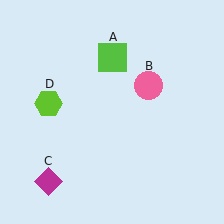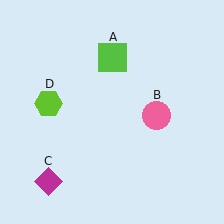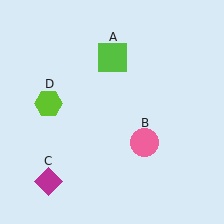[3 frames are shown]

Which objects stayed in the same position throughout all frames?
Lime square (object A) and magenta diamond (object C) and lime hexagon (object D) remained stationary.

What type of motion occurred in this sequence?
The pink circle (object B) rotated clockwise around the center of the scene.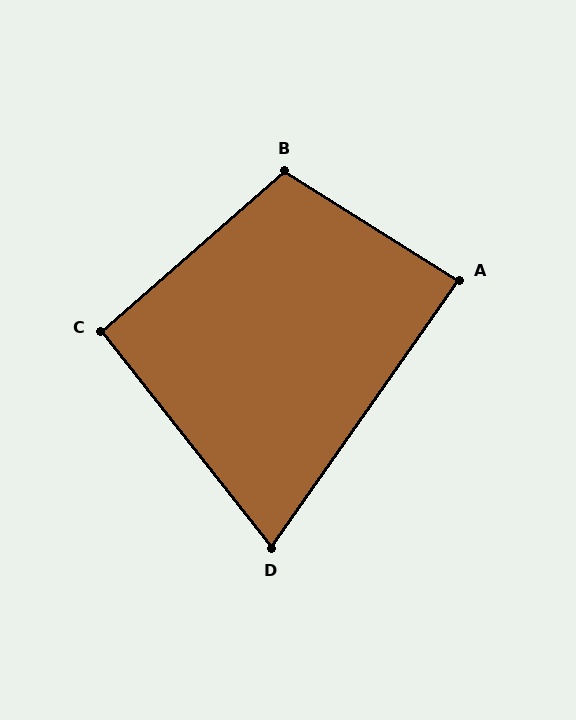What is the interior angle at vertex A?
Approximately 87 degrees (approximately right).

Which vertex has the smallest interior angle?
D, at approximately 73 degrees.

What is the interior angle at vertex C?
Approximately 93 degrees (approximately right).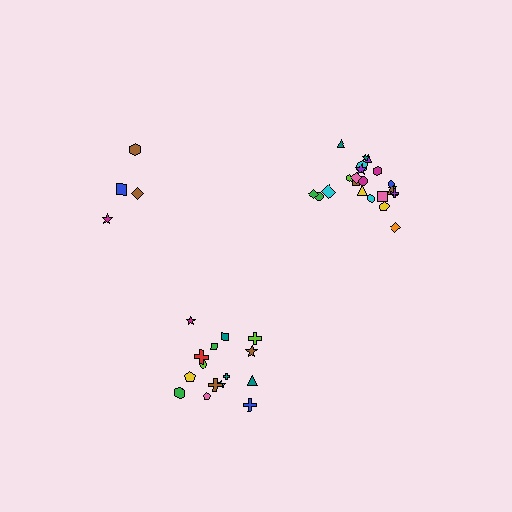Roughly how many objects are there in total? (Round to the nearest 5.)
Roughly 40 objects in total.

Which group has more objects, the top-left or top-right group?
The top-right group.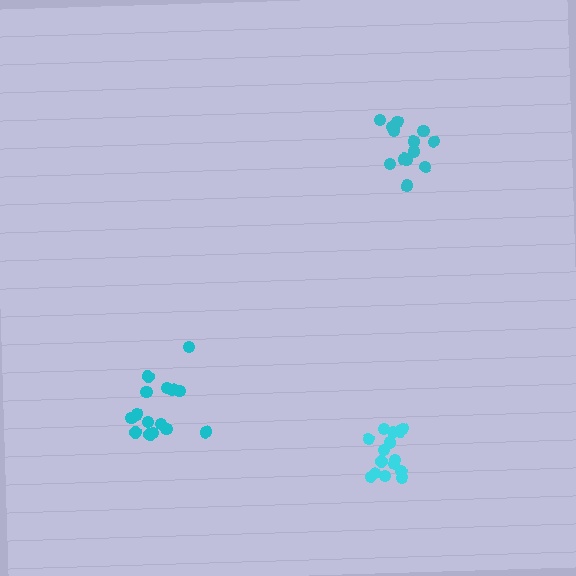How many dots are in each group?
Group 1: 14 dots, Group 2: 15 dots, Group 3: 15 dots (44 total).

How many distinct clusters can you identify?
There are 3 distinct clusters.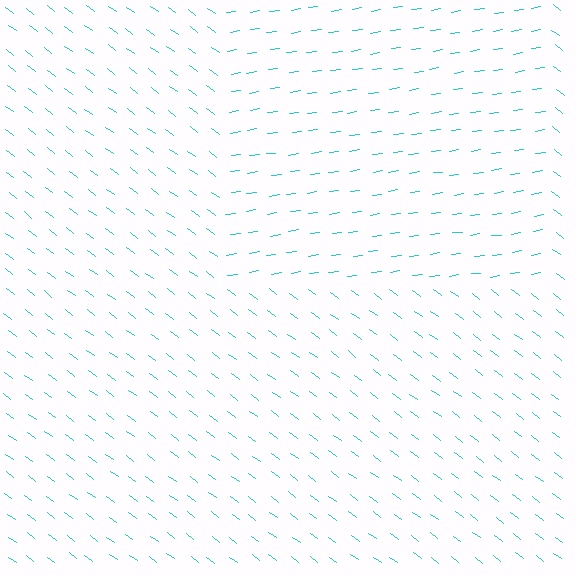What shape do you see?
I see a rectangle.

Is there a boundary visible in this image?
Yes, there is a texture boundary formed by a change in line orientation.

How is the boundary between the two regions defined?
The boundary is defined purely by a change in line orientation (approximately 45 degrees difference). All lines are the same color and thickness.